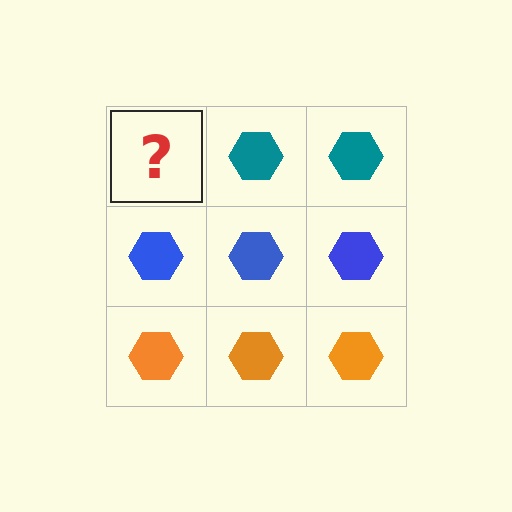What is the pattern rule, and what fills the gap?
The rule is that each row has a consistent color. The gap should be filled with a teal hexagon.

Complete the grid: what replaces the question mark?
The question mark should be replaced with a teal hexagon.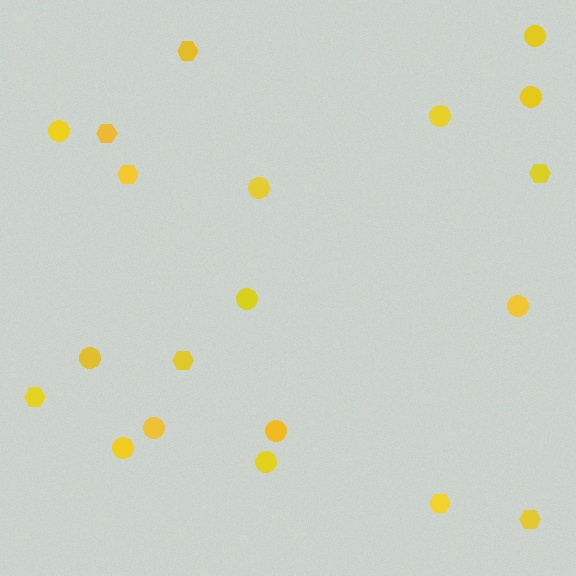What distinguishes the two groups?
There are 2 groups: one group of hexagons (8) and one group of circles (12).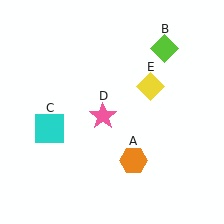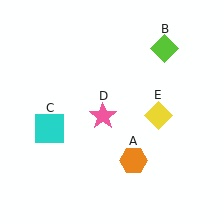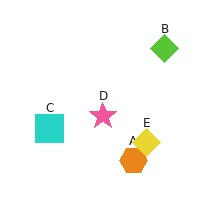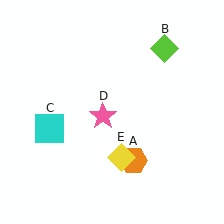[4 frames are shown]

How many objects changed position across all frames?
1 object changed position: yellow diamond (object E).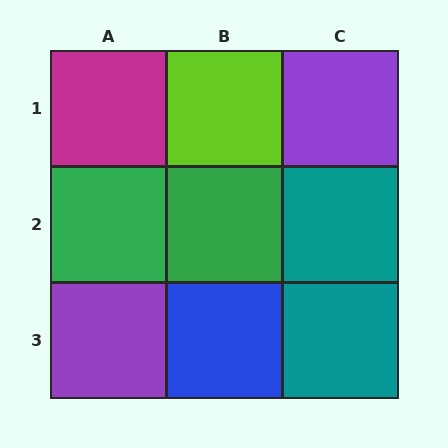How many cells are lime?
1 cell is lime.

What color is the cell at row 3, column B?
Blue.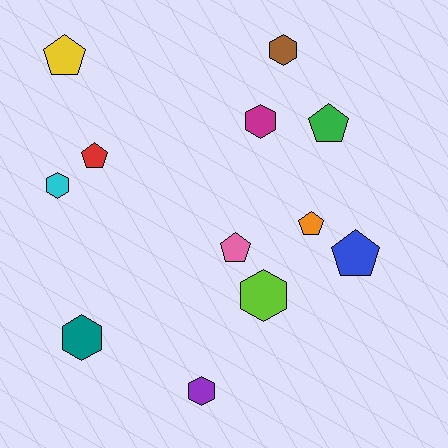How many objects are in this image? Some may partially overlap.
There are 12 objects.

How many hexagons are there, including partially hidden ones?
There are 6 hexagons.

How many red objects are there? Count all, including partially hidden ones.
There is 1 red object.